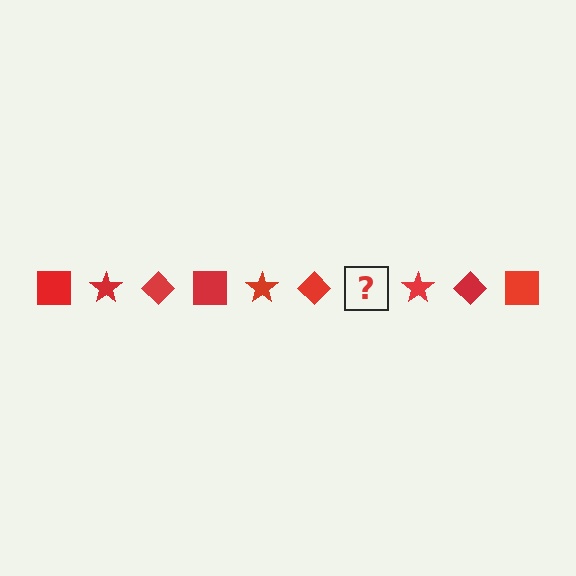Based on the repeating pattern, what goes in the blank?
The blank should be a red square.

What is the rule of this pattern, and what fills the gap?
The rule is that the pattern cycles through square, star, diamond shapes in red. The gap should be filled with a red square.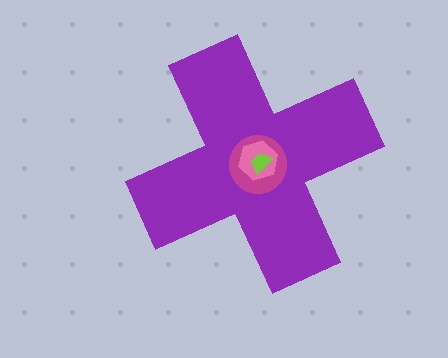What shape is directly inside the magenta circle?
The pink hexagon.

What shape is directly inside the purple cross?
The magenta circle.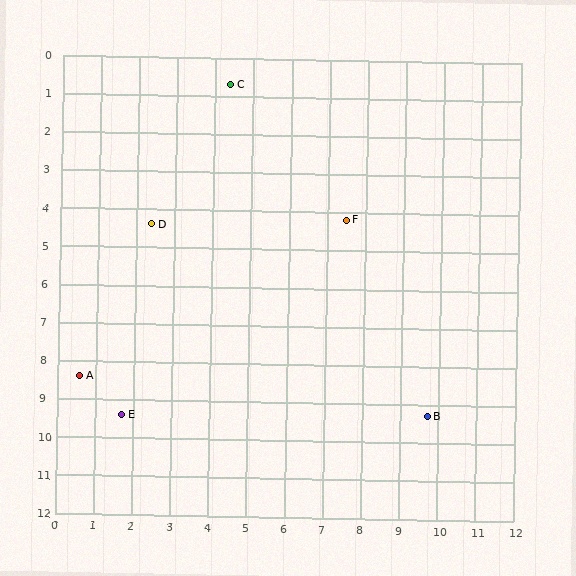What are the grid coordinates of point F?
Point F is at approximately (7.5, 4.2).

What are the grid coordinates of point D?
Point D is at approximately (2.4, 4.4).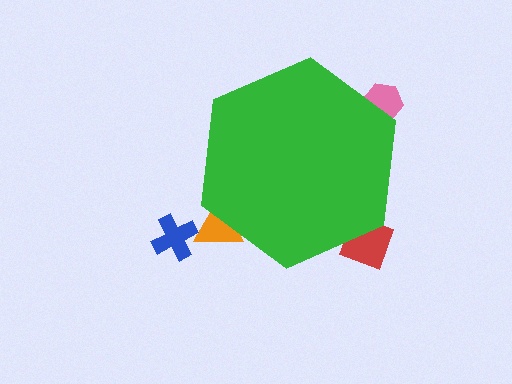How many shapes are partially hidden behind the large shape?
3 shapes are partially hidden.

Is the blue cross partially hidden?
No, the blue cross is fully visible.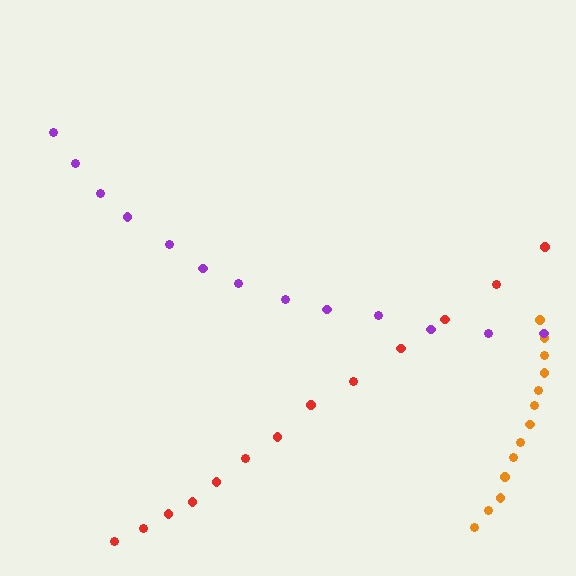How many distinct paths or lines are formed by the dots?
There are 3 distinct paths.